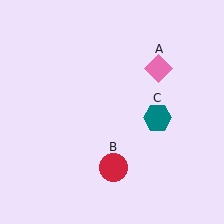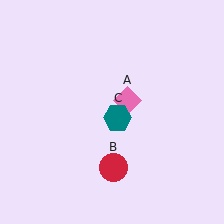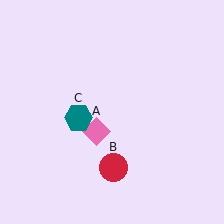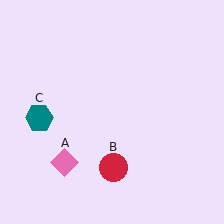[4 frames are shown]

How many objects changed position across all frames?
2 objects changed position: pink diamond (object A), teal hexagon (object C).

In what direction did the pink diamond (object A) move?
The pink diamond (object A) moved down and to the left.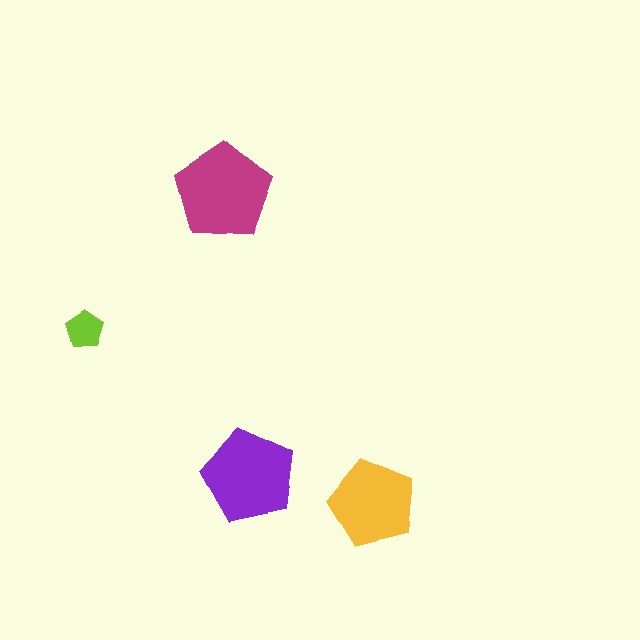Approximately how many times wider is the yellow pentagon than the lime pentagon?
About 2.5 times wider.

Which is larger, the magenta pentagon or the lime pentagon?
The magenta one.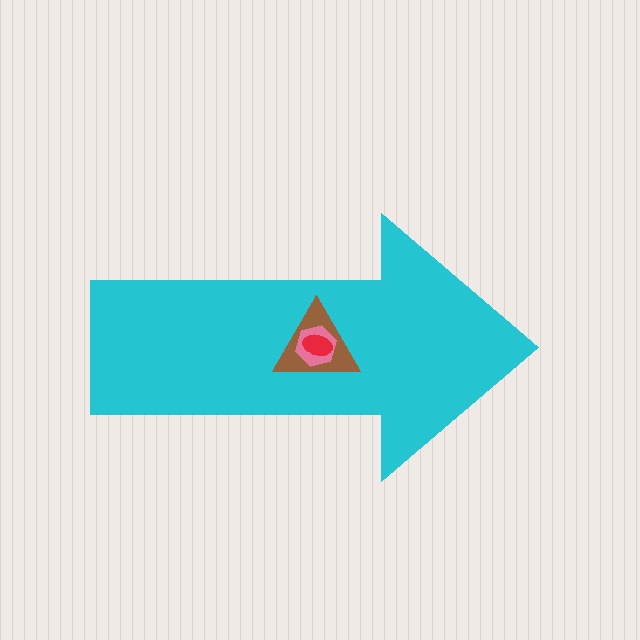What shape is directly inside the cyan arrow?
The brown triangle.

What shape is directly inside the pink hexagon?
The red ellipse.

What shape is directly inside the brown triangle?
The pink hexagon.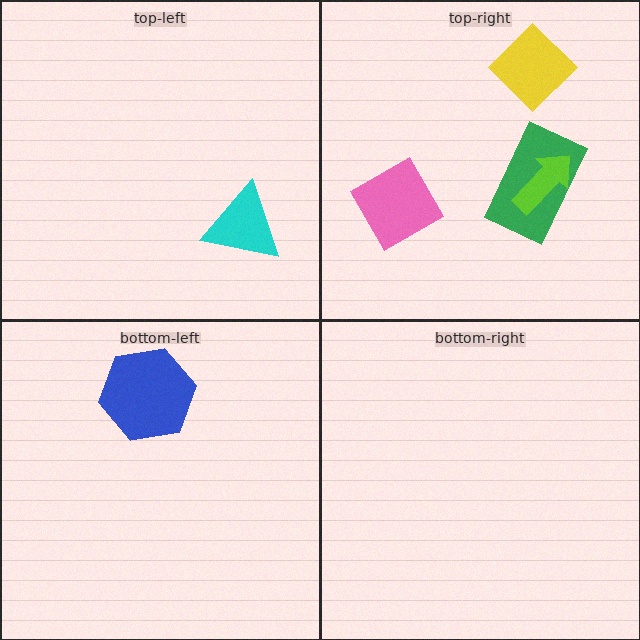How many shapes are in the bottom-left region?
1.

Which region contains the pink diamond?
The top-right region.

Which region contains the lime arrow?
The top-right region.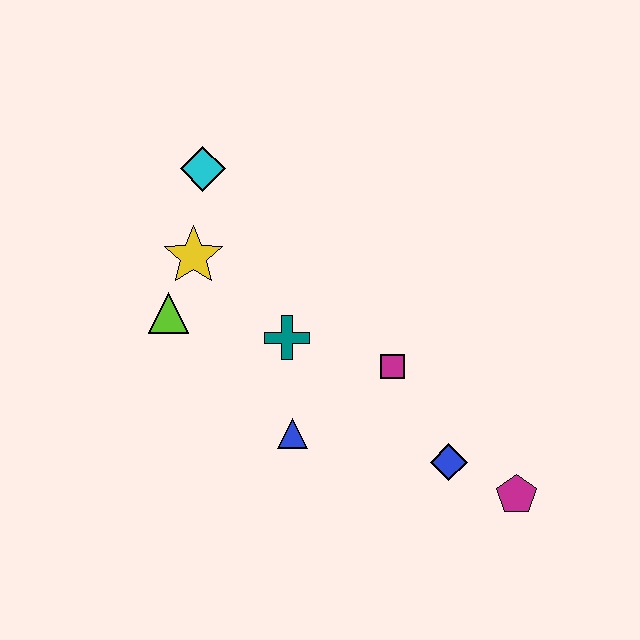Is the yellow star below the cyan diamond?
Yes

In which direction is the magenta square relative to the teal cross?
The magenta square is to the right of the teal cross.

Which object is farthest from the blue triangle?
The cyan diamond is farthest from the blue triangle.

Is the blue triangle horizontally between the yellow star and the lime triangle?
No